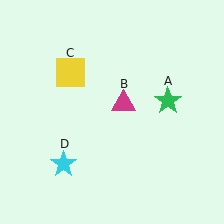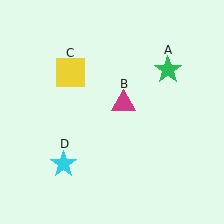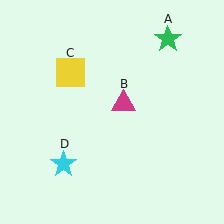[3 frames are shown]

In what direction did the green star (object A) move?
The green star (object A) moved up.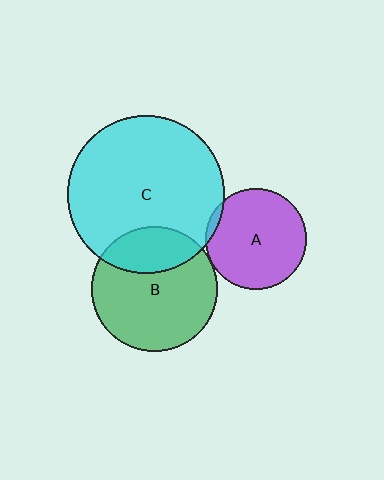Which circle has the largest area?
Circle C (cyan).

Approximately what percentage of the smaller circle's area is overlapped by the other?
Approximately 25%.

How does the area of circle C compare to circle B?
Approximately 1.6 times.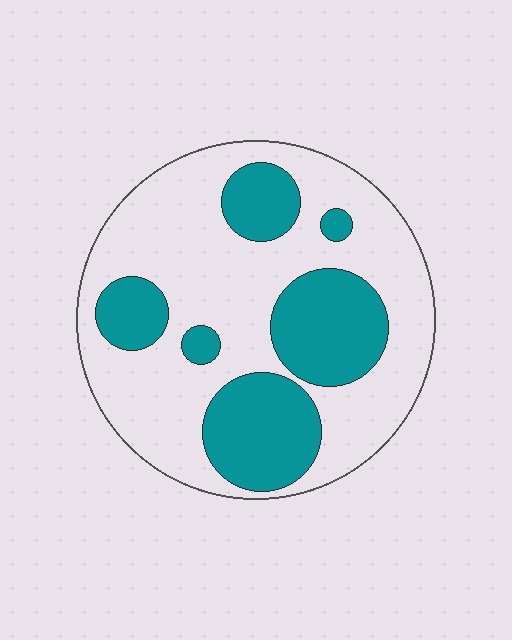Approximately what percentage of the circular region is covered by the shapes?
Approximately 35%.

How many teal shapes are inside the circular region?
6.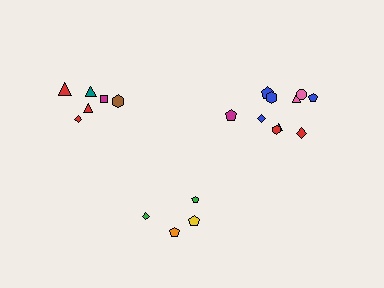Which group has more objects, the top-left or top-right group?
The top-right group.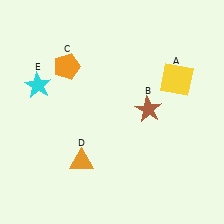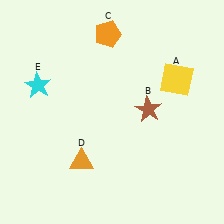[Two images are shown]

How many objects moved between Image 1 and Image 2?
1 object moved between the two images.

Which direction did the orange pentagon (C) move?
The orange pentagon (C) moved right.